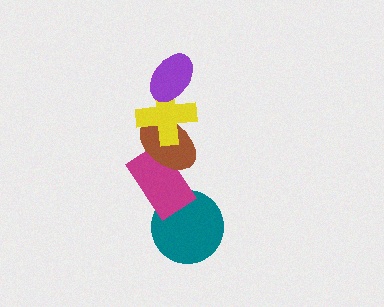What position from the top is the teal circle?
The teal circle is 5th from the top.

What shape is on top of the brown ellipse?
The yellow cross is on top of the brown ellipse.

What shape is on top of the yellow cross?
The purple ellipse is on top of the yellow cross.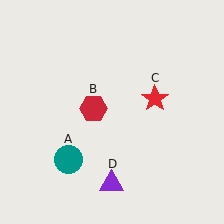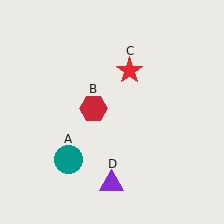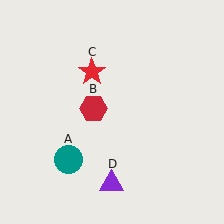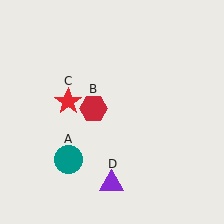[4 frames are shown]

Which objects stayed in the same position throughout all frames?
Teal circle (object A) and red hexagon (object B) and purple triangle (object D) remained stationary.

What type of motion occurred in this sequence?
The red star (object C) rotated counterclockwise around the center of the scene.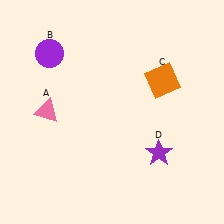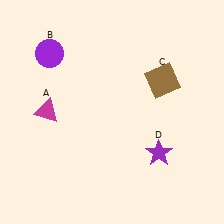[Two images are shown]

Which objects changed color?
A changed from pink to magenta. C changed from orange to brown.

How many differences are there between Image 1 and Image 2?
There are 2 differences between the two images.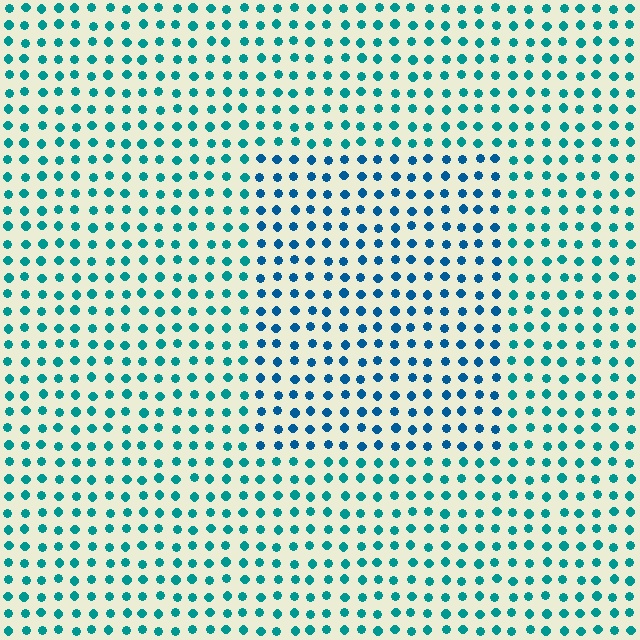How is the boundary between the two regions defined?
The boundary is defined purely by a slight shift in hue (about 26 degrees). Spacing, size, and orientation are identical on both sides.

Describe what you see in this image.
The image is filled with small teal elements in a uniform arrangement. A rectangle-shaped region is visible where the elements are tinted to a slightly different hue, forming a subtle color boundary.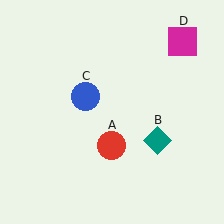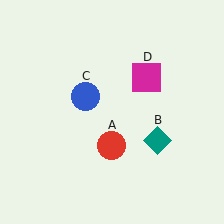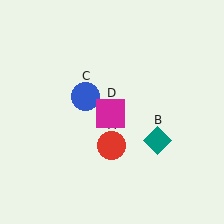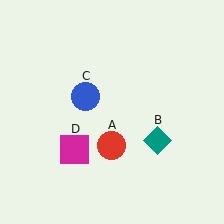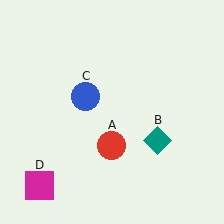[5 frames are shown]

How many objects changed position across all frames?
1 object changed position: magenta square (object D).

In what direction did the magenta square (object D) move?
The magenta square (object D) moved down and to the left.